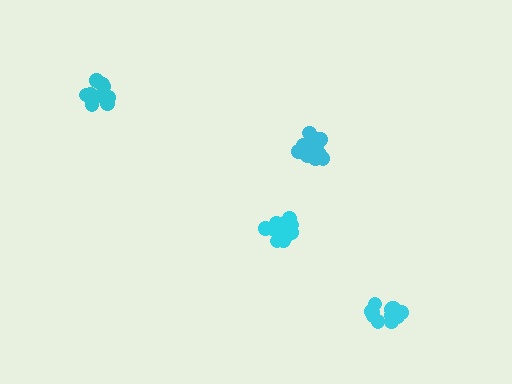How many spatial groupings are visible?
There are 4 spatial groupings.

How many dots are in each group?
Group 1: 14 dots, Group 2: 13 dots, Group 3: 13 dots, Group 4: 9 dots (49 total).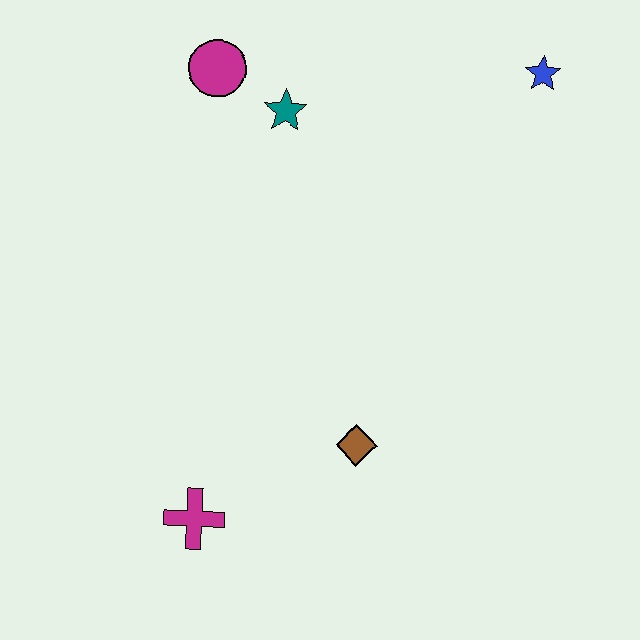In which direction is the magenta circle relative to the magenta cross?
The magenta circle is above the magenta cross.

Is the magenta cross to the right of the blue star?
No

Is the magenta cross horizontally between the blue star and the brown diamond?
No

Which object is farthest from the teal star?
The magenta cross is farthest from the teal star.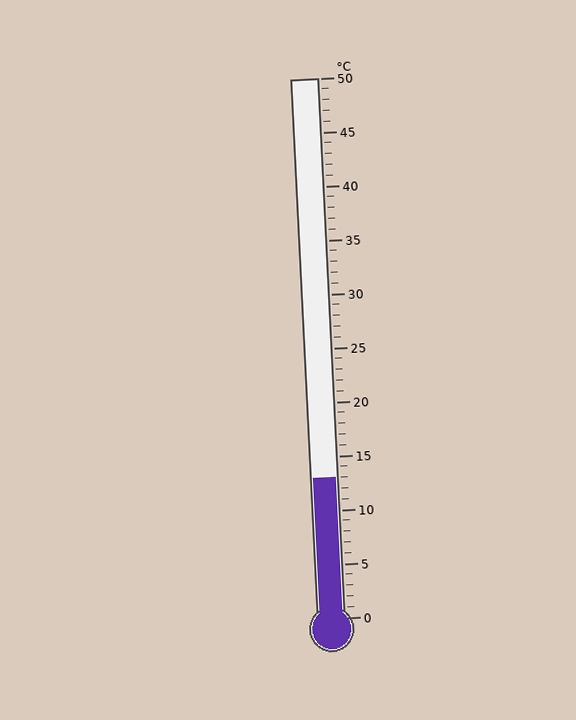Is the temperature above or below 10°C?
The temperature is above 10°C.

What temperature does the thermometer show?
The thermometer shows approximately 13°C.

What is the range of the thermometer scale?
The thermometer scale ranges from 0°C to 50°C.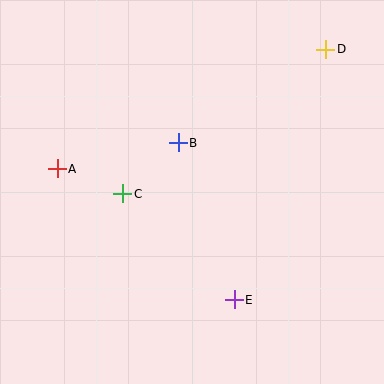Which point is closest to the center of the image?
Point B at (178, 143) is closest to the center.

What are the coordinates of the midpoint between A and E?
The midpoint between A and E is at (146, 234).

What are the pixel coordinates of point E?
Point E is at (234, 300).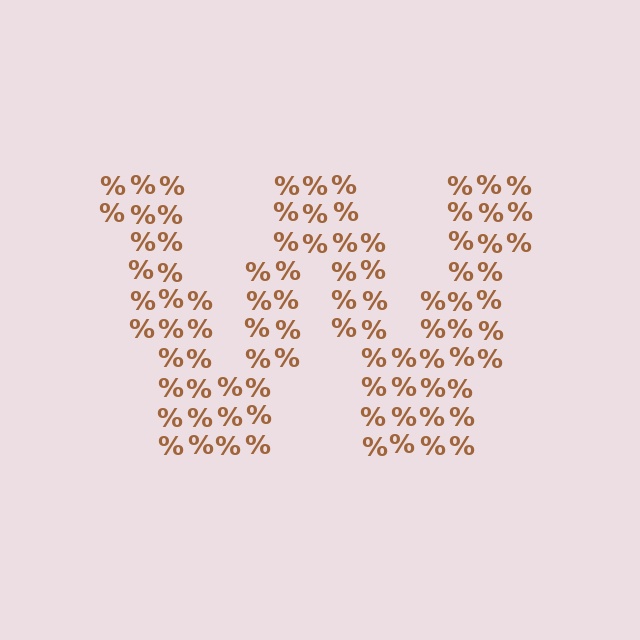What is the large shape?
The large shape is the letter W.